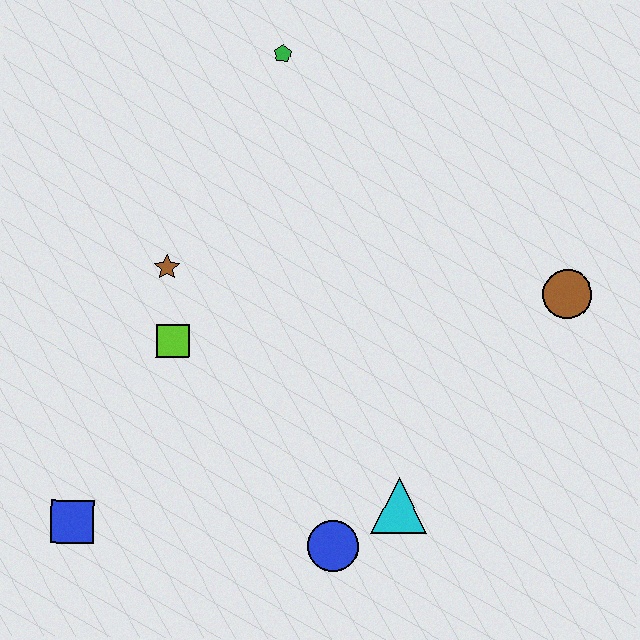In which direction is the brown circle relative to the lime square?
The brown circle is to the right of the lime square.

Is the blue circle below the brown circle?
Yes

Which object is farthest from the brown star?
The brown circle is farthest from the brown star.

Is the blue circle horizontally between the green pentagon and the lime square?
No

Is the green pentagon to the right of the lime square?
Yes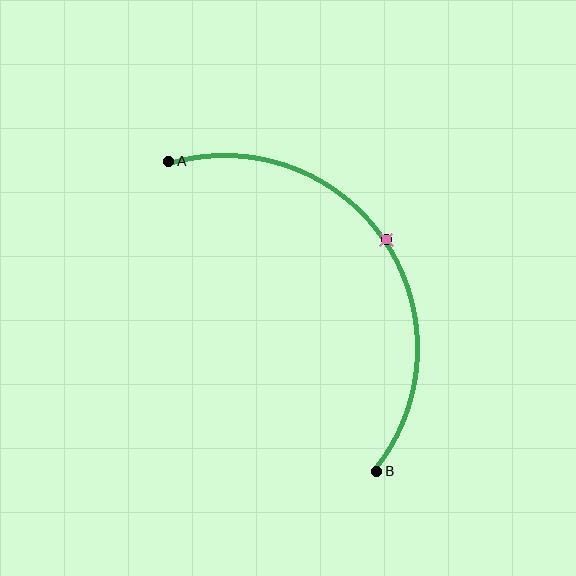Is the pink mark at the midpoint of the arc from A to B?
Yes. The pink mark lies on the arc at equal arc-length from both A and B — it is the arc midpoint.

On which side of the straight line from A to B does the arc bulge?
The arc bulges above and to the right of the straight line connecting A and B.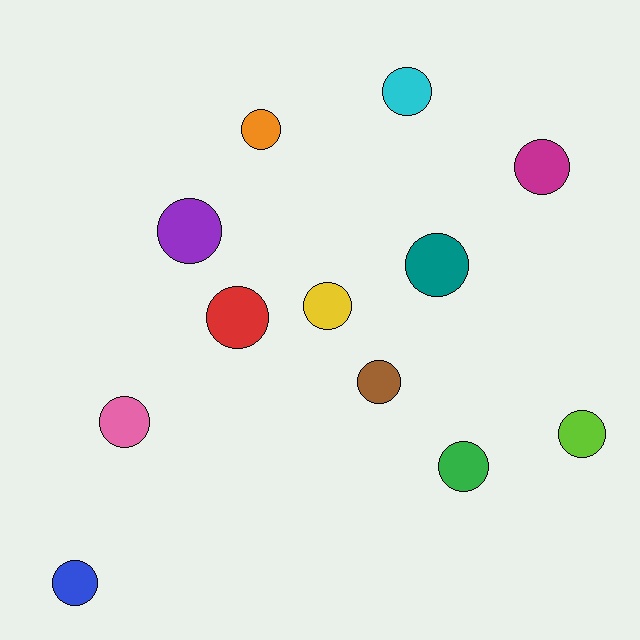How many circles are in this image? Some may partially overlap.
There are 12 circles.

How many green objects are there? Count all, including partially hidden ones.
There is 1 green object.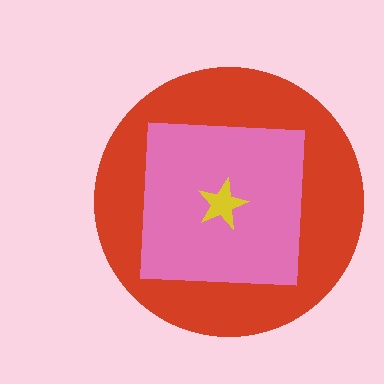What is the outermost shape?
The red circle.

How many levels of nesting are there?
3.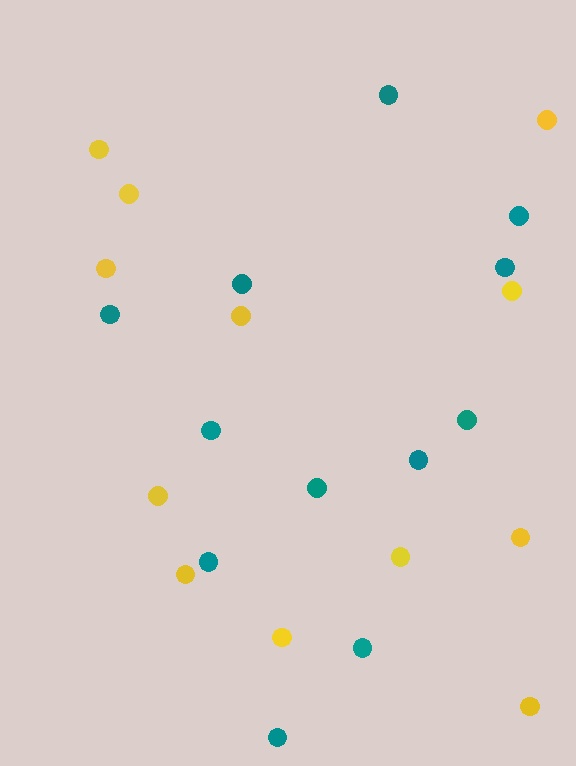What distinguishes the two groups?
There are 2 groups: one group of teal circles (12) and one group of yellow circles (12).